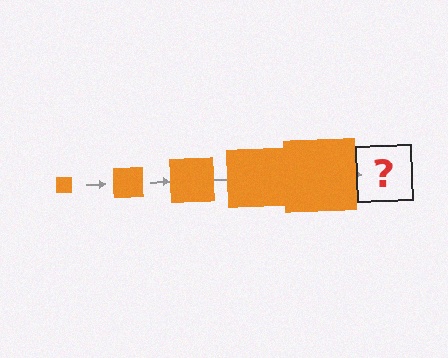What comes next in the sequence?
The next element should be an orange square, larger than the previous one.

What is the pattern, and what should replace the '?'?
The pattern is that the square gets progressively larger each step. The '?' should be an orange square, larger than the previous one.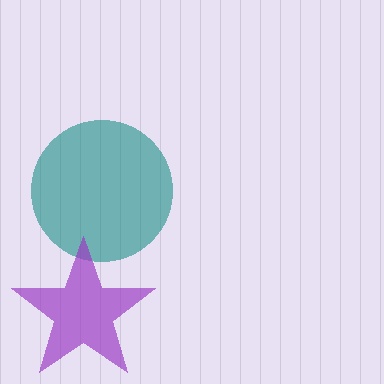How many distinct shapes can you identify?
There are 2 distinct shapes: a teal circle, a purple star.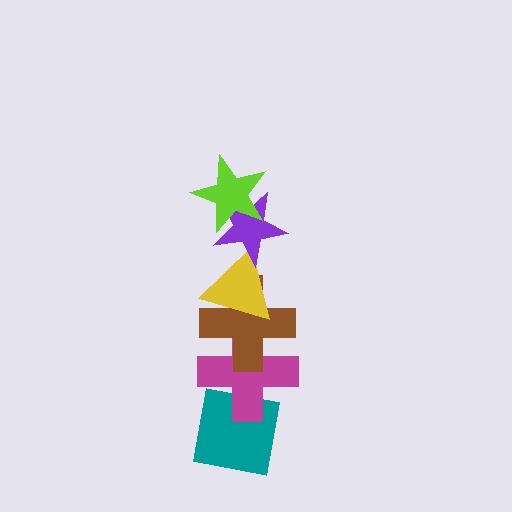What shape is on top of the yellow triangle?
The purple star is on top of the yellow triangle.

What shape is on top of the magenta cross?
The brown cross is on top of the magenta cross.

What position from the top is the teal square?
The teal square is 6th from the top.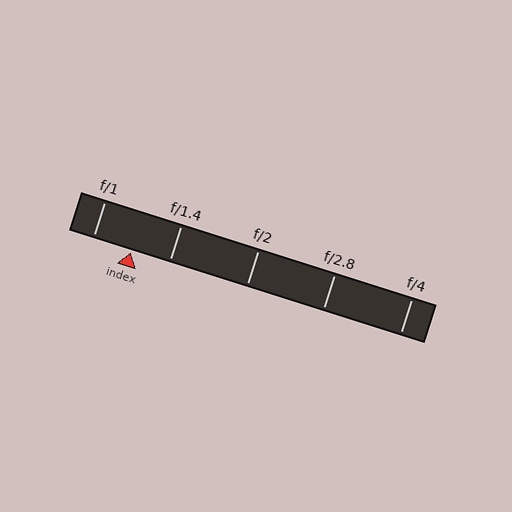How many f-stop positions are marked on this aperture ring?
There are 5 f-stop positions marked.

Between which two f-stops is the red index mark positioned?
The index mark is between f/1 and f/1.4.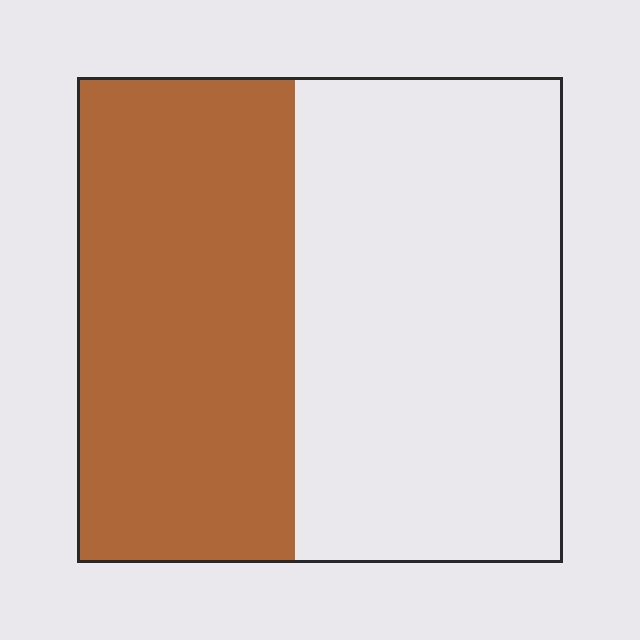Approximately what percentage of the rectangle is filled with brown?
Approximately 45%.